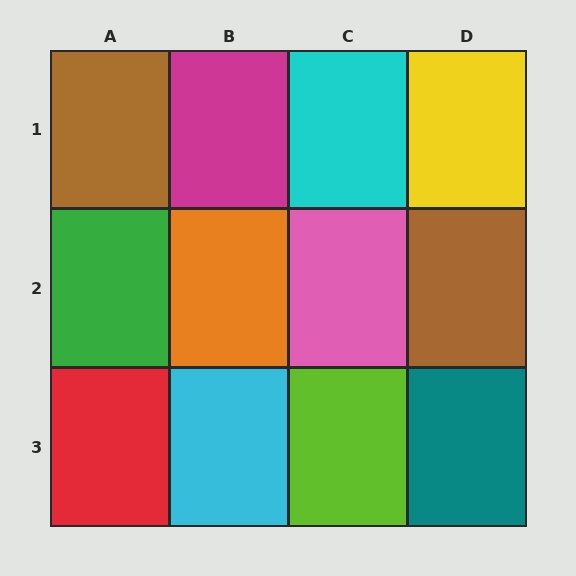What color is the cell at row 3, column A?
Red.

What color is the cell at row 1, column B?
Magenta.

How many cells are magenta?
1 cell is magenta.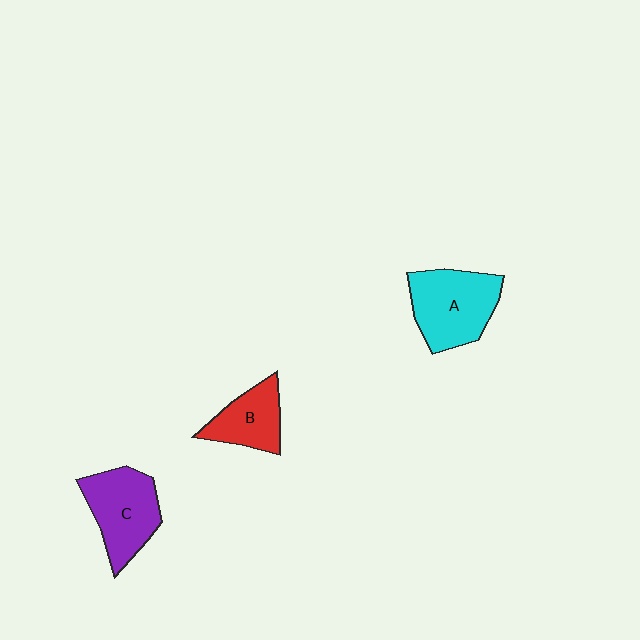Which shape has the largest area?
Shape A (cyan).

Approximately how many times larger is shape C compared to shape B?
Approximately 1.4 times.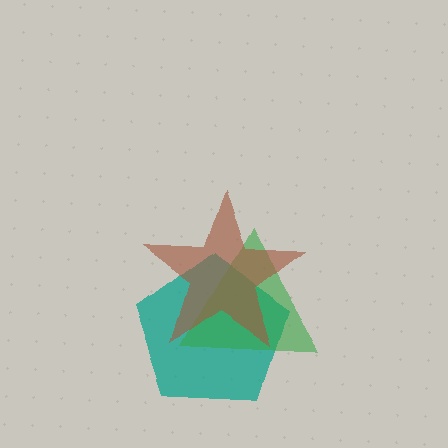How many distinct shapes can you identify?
There are 3 distinct shapes: a teal pentagon, a green triangle, a brown star.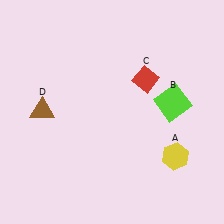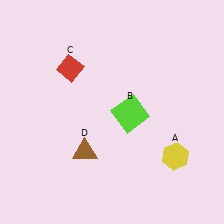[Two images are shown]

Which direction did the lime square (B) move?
The lime square (B) moved left.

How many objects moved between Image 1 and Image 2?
3 objects moved between the two images.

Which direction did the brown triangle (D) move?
The brown triangle (D) moved right.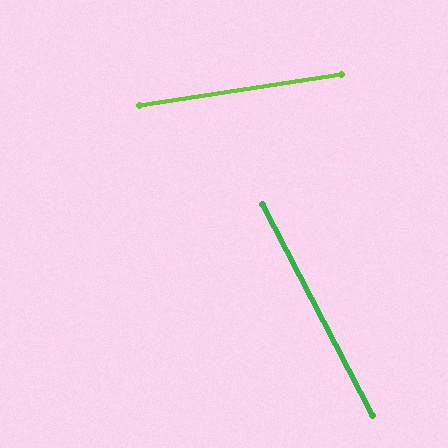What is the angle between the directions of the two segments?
Approximately 71 degrees.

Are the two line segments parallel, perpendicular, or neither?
Neither parallel nor perpendicular — they differ by about 71°.